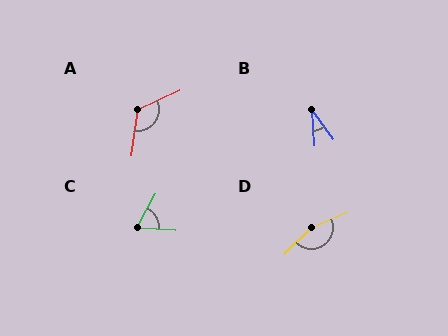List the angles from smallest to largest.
B (32°), C (65°), A (123°), D (158°).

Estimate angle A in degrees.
Approximately 123 degrees.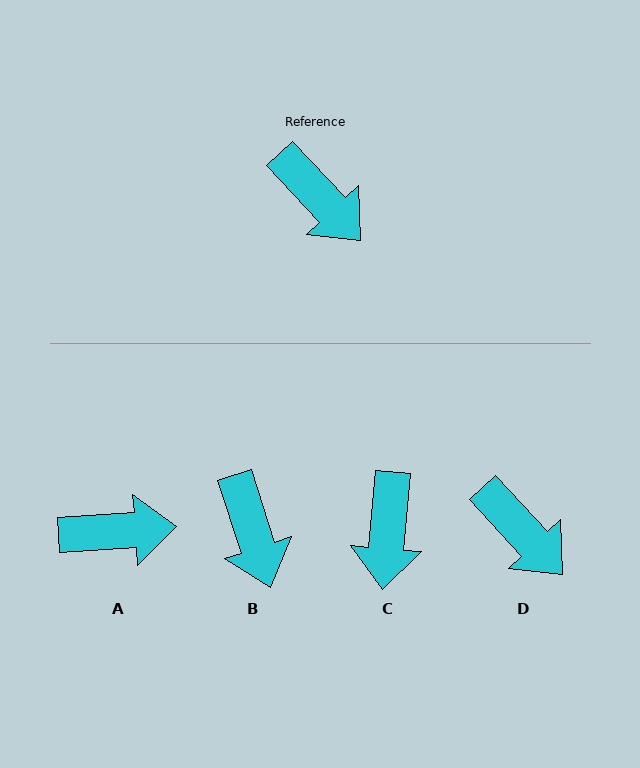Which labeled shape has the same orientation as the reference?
D.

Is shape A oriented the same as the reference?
No, it is off by about 51 degrees.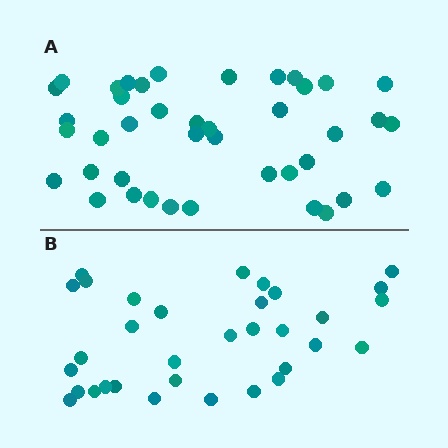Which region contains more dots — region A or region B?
Region A (the top region) has more dots.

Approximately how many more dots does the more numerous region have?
Region A has roughly 8 or so more dots than region B.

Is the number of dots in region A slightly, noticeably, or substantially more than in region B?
Region A has only slightly more — the two regions are fairly close. The ratio is roughly 1.2 to 1.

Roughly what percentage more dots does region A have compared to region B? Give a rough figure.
About 25% more.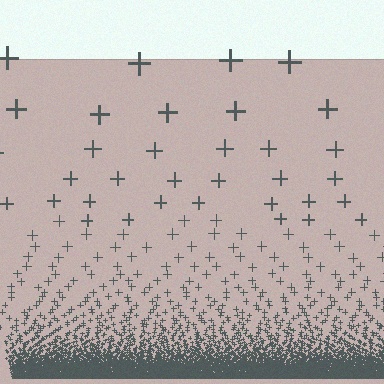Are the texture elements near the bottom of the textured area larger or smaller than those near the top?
Smaller. The gradient is inverted — elements near the bottom are smaller and denser.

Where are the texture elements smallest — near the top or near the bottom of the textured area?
Near the bottom.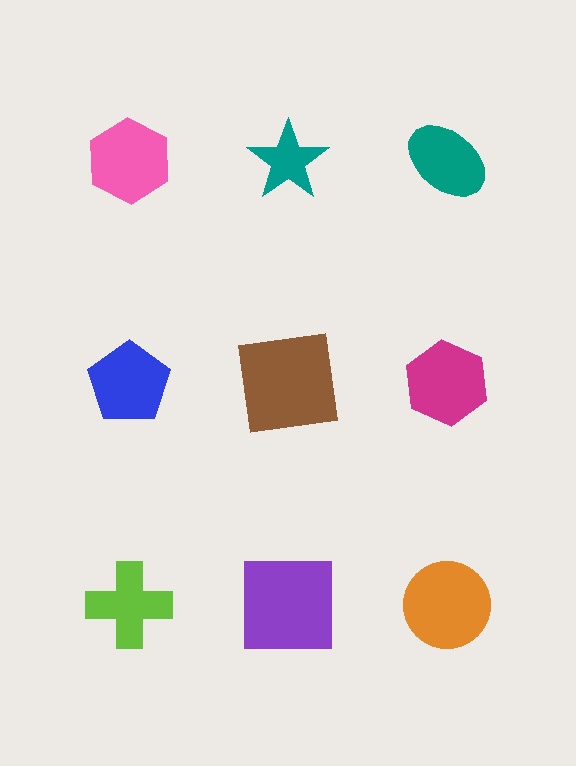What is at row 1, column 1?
A pink hexagon.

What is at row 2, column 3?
A magenta hexagon.